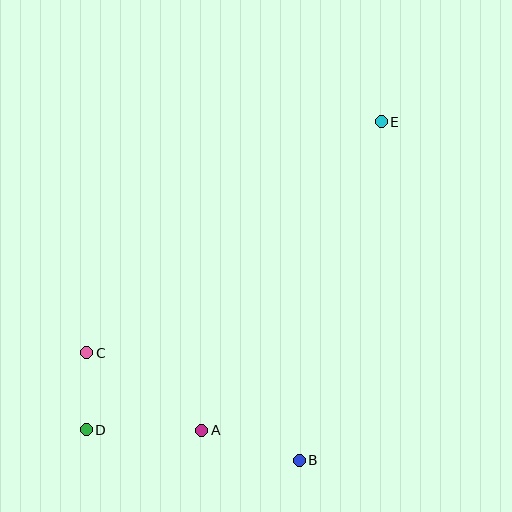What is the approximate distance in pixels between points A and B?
The distance between A and B is approximately 102 pixels.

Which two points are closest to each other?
Points C and D are closest to each other.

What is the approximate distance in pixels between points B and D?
The distance between B and D is approximately 215 pixels.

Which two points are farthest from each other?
Points D and E are farthest from each other.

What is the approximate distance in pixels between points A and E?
The distance between A and E is approximately 357 pixels.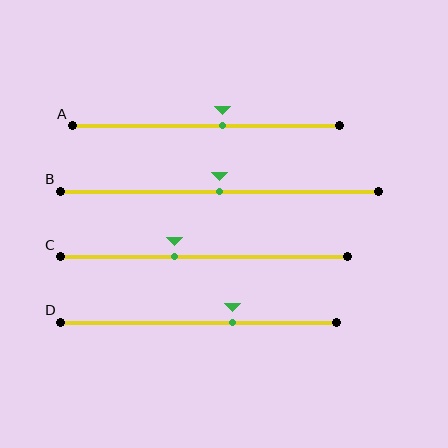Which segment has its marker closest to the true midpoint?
Segment B has its marker closest to the true midpoint.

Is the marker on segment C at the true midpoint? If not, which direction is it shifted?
No, the marker on segment C is shifted to the left by about 10% of the segment length.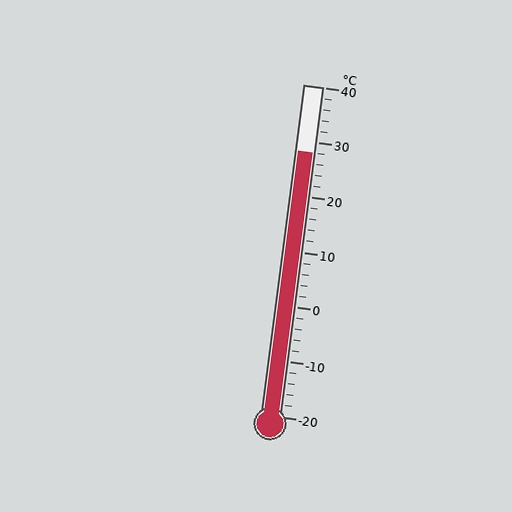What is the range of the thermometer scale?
The thermometer scale ranges from -20°C to 40°C.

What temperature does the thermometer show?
The thermometer shows approximately 28°C.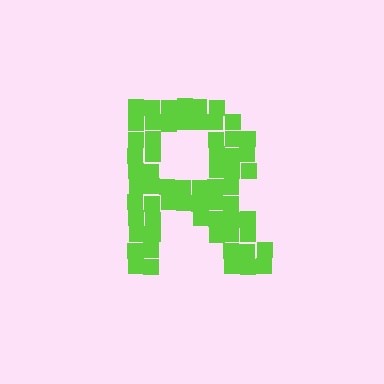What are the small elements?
The small elements are squares.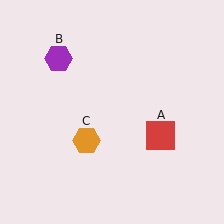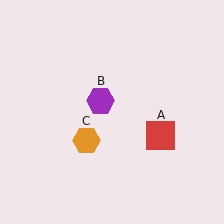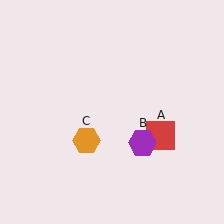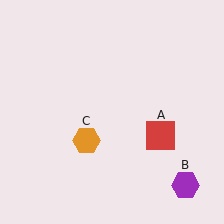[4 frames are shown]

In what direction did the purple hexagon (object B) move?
The purple hexagon (object B) moved down and to the right.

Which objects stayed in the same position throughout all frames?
Red square (object A) and orange hexagon (object C) remained stationary.